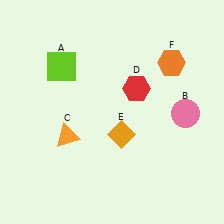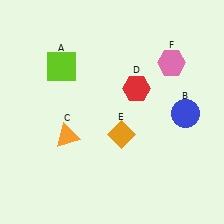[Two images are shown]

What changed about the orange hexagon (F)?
In Image 1, F is orange. In Image 2, it changed to pink.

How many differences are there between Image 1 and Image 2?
There are 2 differences between the two images.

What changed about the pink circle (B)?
In Image 1, B is pink. In Image 2, it changed to blue.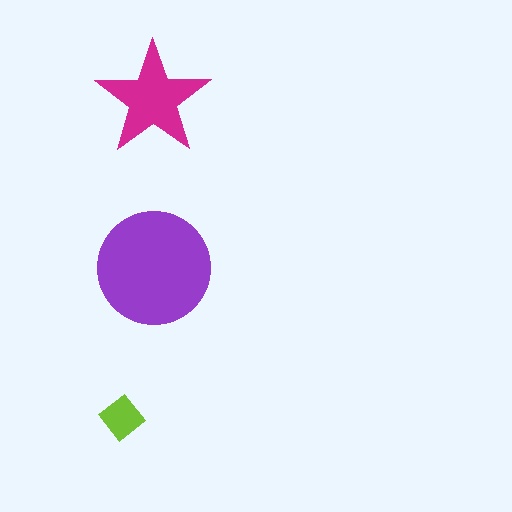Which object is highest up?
The magenta star is topmost.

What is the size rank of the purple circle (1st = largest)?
1st.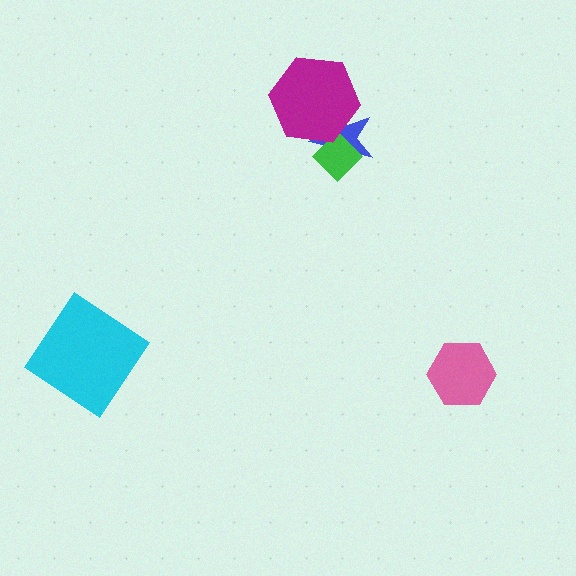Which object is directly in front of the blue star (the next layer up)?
The green diamond is directly in front of the blue star.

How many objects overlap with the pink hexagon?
0 objects overlap with the pink hexagon.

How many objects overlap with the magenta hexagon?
2 objects overlap with the magenta hexagon.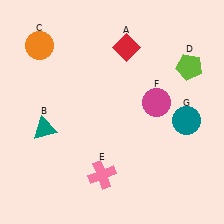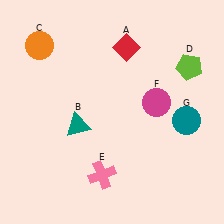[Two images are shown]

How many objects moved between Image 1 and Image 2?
1 object moved between the two images.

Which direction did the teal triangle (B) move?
The teal triangle (B) moved right.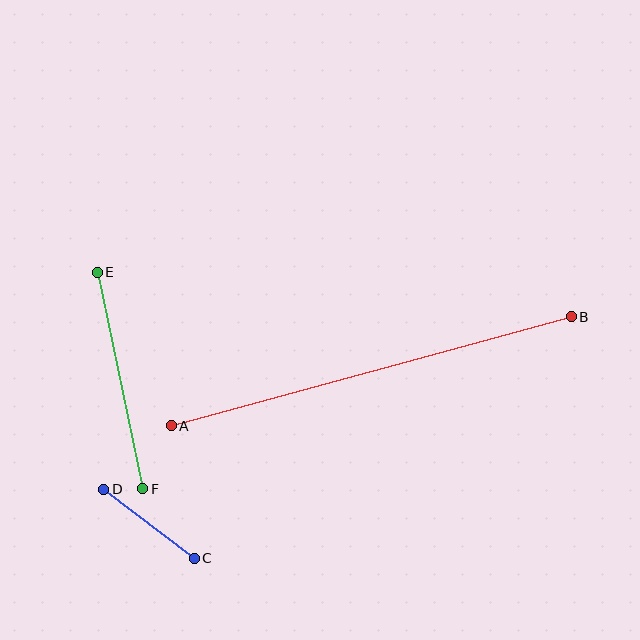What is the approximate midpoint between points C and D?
The midpoint is at approximately (149, 524) pixels.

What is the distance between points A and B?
The distance is approximately 415 pixels.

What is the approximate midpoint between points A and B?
The midpoint is at approximately (371, 371) pixels.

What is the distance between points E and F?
The distance is approximately 221 pixels.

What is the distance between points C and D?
The distance is approximately 114 pixels.